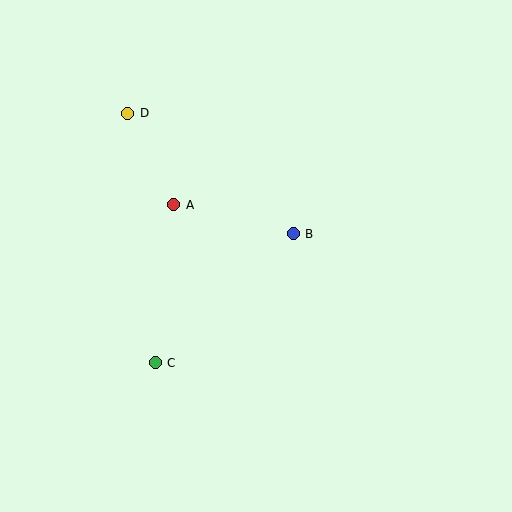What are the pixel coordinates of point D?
Point D is at (128, 113).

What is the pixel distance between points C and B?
The distance between C and B is 189 pixels.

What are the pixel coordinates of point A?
Point A is at (174, 205).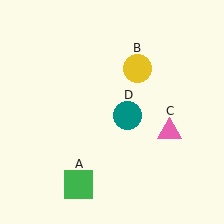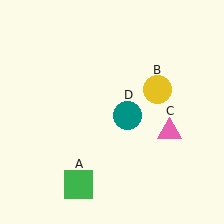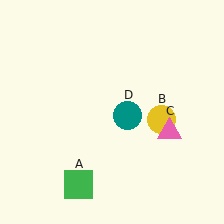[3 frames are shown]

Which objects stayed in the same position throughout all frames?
Green square (object A) and pink triangle (object C) and teal circle (object D) remained stationary.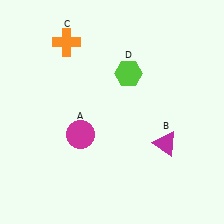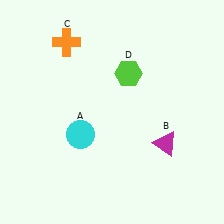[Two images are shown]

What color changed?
The circle (A) changed from magenta in Image 1 to cyan in Image 2.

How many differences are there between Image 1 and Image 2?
There is 1 difference between the two images.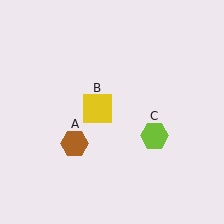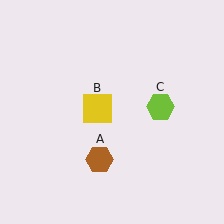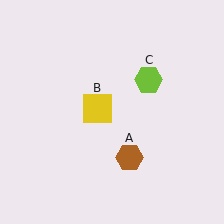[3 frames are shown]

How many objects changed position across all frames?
2 objects changed position: brown hexagon (object A), lime hexagon (object C).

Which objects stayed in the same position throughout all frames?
Yellow square (object B) remained stationary.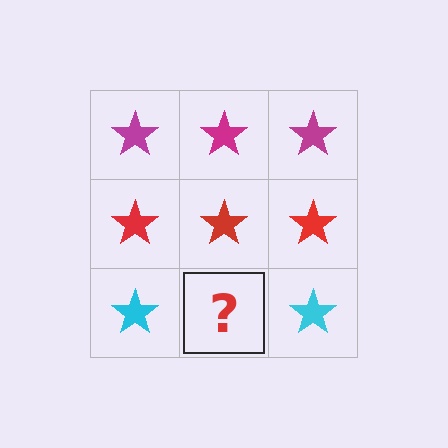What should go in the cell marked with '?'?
The missing cell should contain a cyan star.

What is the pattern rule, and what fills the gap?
The rule is that each row has a consistent color. The gap should be filled with a cyan star.